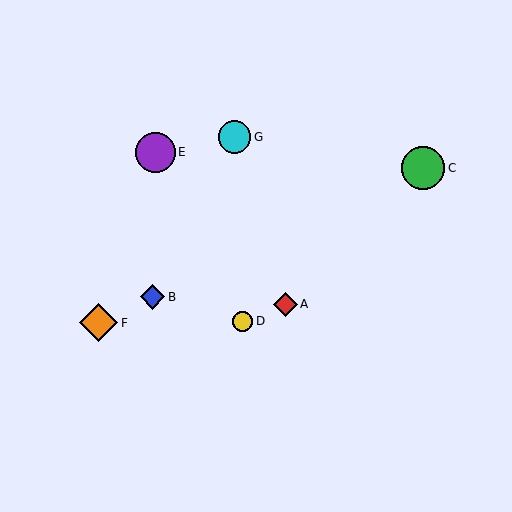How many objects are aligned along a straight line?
3 objects (B, C, F) are aligned along a straight line.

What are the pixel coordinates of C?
Object C is at (423, 168).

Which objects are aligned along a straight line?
Objects B, C, F are aligned along a straight line.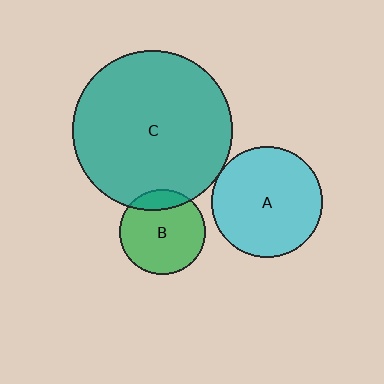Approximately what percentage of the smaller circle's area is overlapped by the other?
Approximately 5%.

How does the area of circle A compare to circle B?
Approximately 1.7 times.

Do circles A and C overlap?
Yes.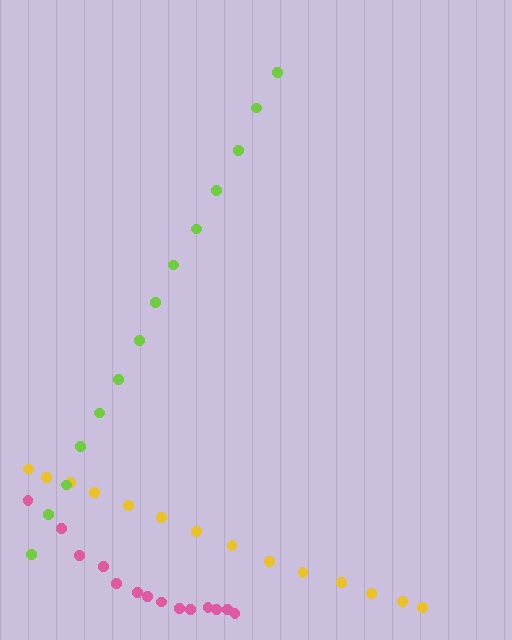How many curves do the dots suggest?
There are 3 distinct paths.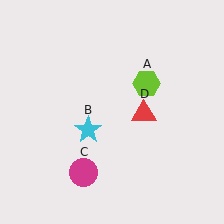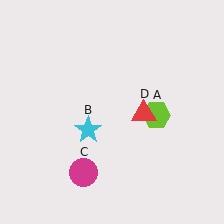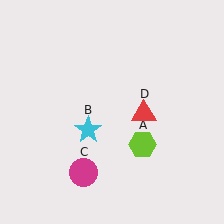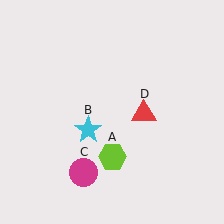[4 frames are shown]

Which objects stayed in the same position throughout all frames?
Cyan star (object B) and magenta circle (object C) and red triangle (object D) remained stationary.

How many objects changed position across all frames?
1 object changed position: lime hexagon (object A).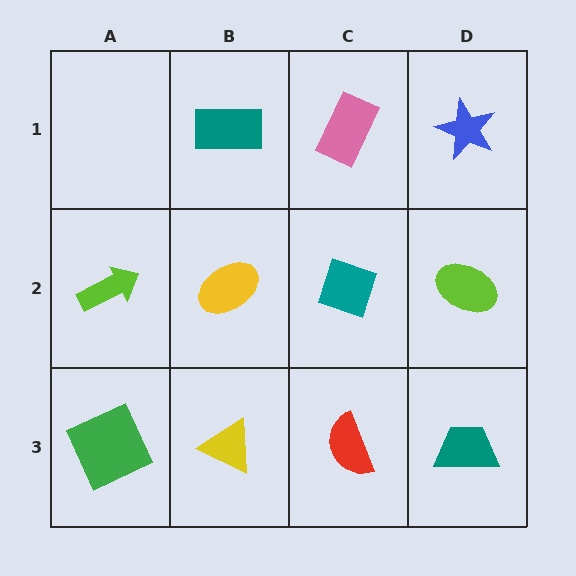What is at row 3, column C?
A red semicircle.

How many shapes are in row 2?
4 shapes.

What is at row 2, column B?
A yellow ellipse.